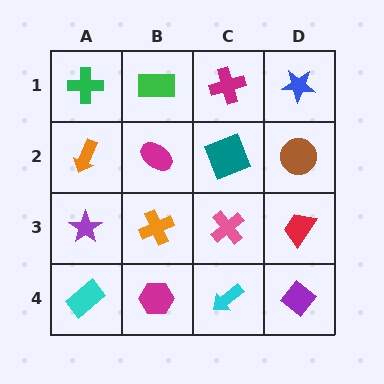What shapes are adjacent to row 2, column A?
A green cross (row 1, column A), a purple star (row 3, column A), a magenta ellipse (row 2, column B).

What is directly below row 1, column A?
An orange arrow.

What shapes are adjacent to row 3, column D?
A brown circle (row 2, column D), a purple diamond (row 4, column D), a pink cross (row 3, column C).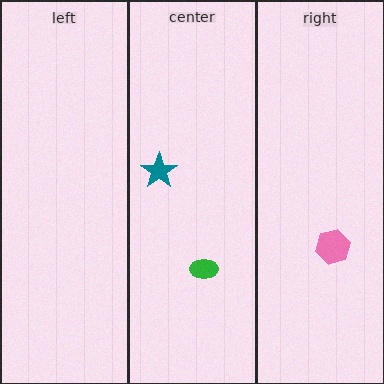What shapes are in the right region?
The pink hexagon.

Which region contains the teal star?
The center region.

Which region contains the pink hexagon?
The right region.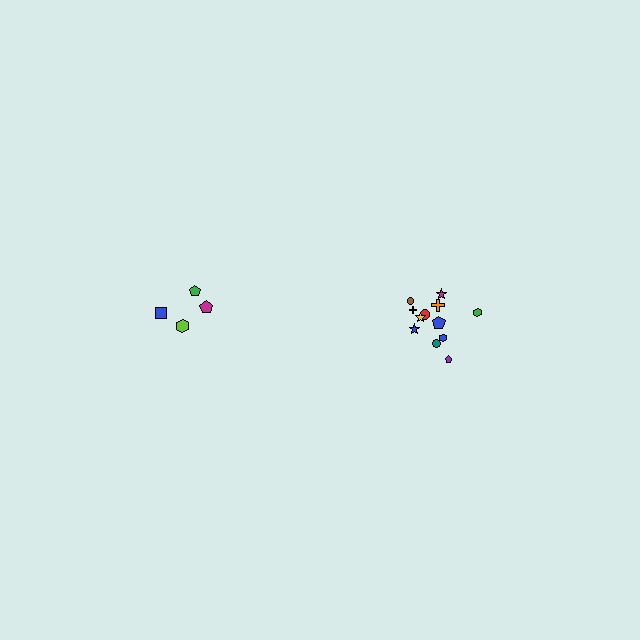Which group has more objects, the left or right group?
The right group.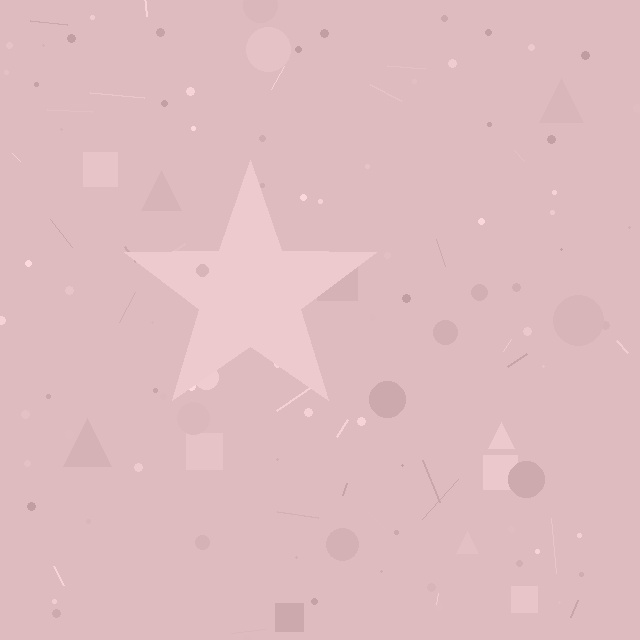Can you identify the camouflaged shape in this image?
The camouflaged shape is a star.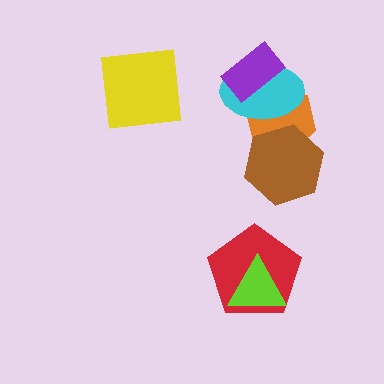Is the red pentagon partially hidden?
Yes, it is partially covered by another shape.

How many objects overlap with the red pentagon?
1 object overlaps with the red pentagon.